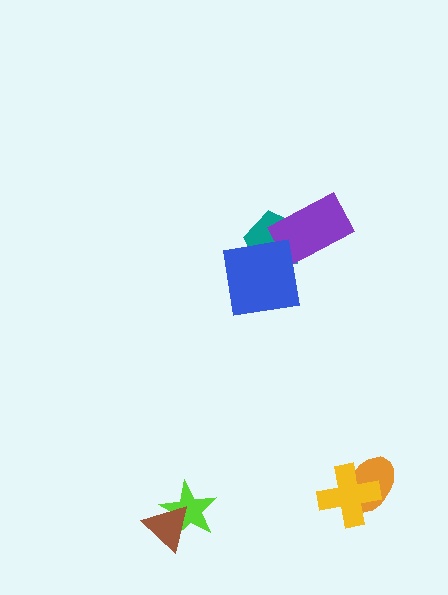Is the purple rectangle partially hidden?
Yes, it is partially covered by another shape.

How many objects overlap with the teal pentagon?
2 objects overlap with the teal pentagon.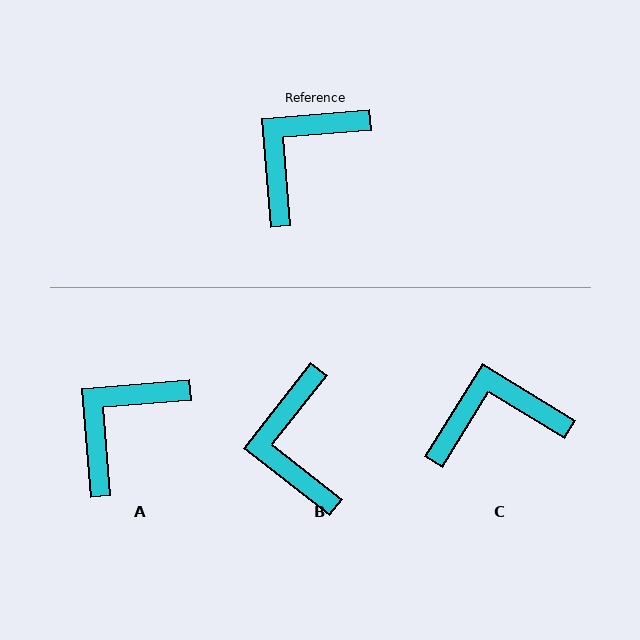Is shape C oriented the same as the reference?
No, it is off by about 36 degrees.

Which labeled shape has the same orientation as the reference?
A.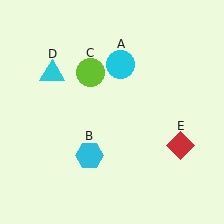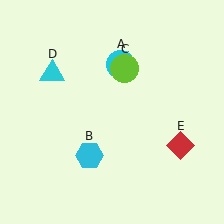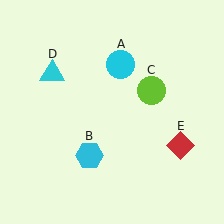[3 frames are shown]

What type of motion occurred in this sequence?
The lime circle (object C) rotated clockwise around the center of the scene.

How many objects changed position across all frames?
1 object changed position: lime circle (object C).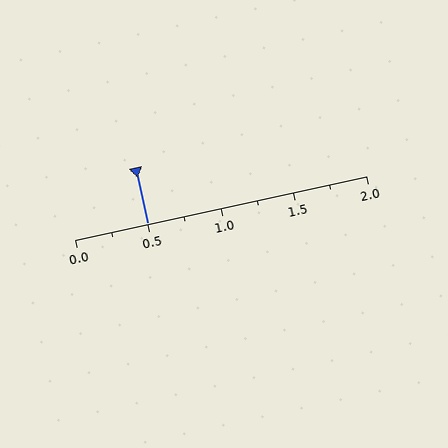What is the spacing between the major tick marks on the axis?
The major ticks are spaced 0.5 apart.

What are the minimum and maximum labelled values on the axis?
The axis runs from 0.0 to 2.0.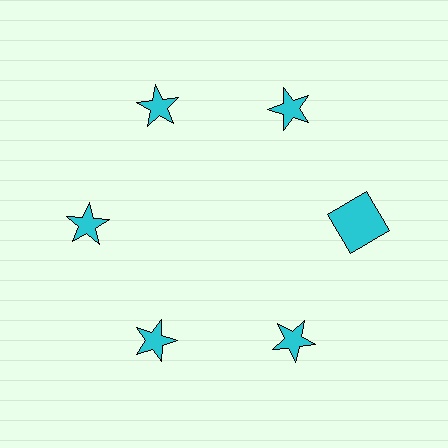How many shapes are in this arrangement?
There are 6 shapes arranged in a ring pattern.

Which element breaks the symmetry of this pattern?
The cyan square at roughly the 3 o'clock position breaks the symmetry. All other shapes are cyan stars.